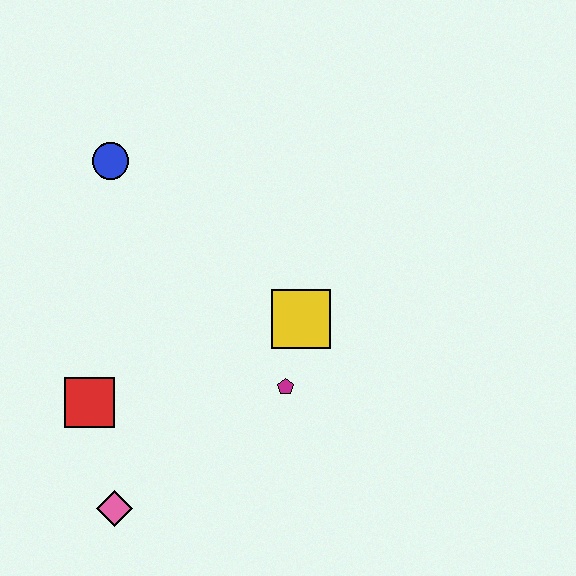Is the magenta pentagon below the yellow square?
Yes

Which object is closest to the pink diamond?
The red square is closest to the pink diamond.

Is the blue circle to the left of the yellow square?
Yes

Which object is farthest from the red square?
The blue circle is farthest from the red square.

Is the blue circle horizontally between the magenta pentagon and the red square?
Yes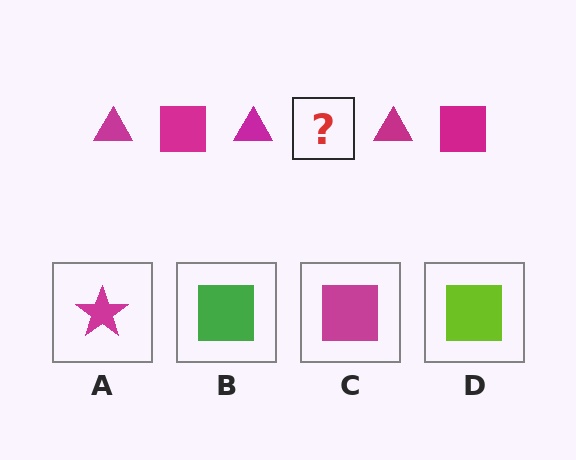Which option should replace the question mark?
Option C.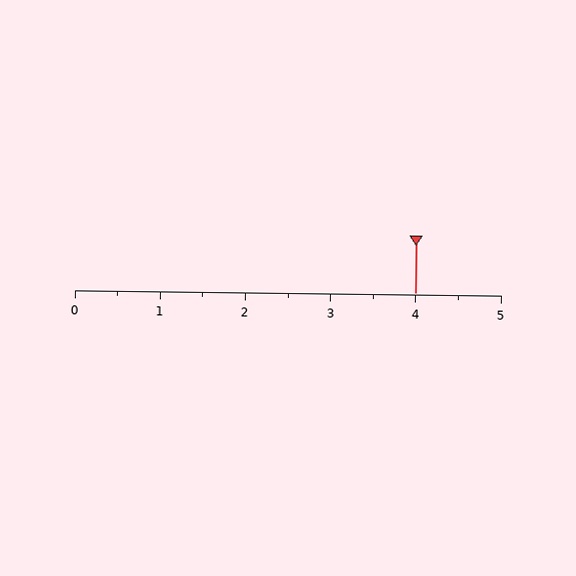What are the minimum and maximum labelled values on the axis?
The axis runs from 0 to 5.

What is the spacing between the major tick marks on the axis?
The major ticks are spaced 1 apart.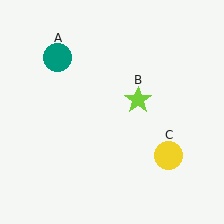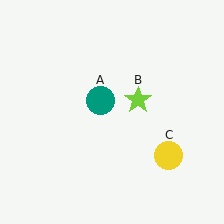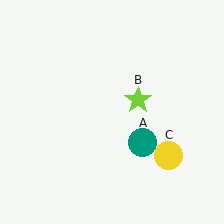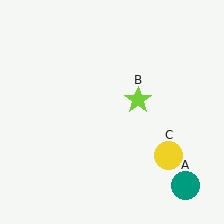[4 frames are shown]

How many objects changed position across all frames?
1 object changed position: teal circle (object A).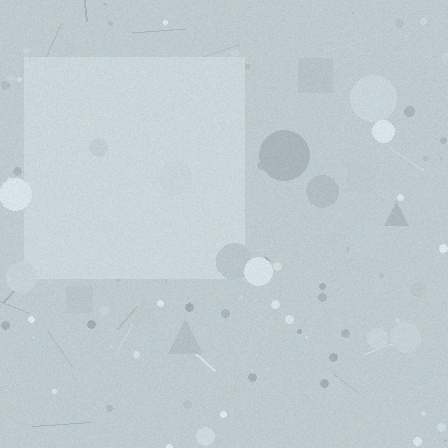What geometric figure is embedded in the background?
A square is embedded in the background.